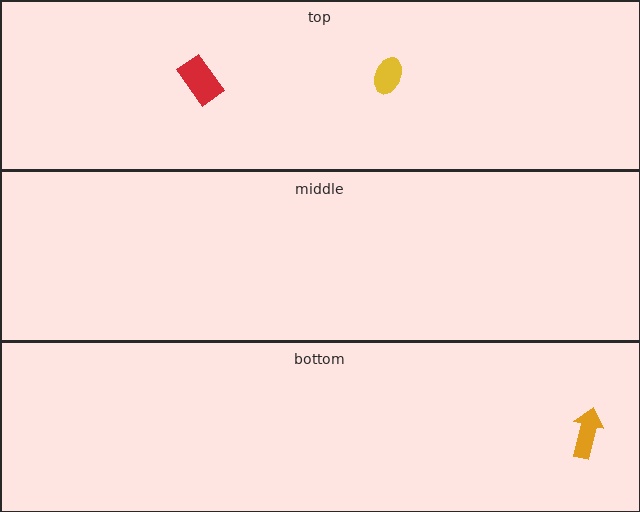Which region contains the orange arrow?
The bottom region.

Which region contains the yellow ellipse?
The top region.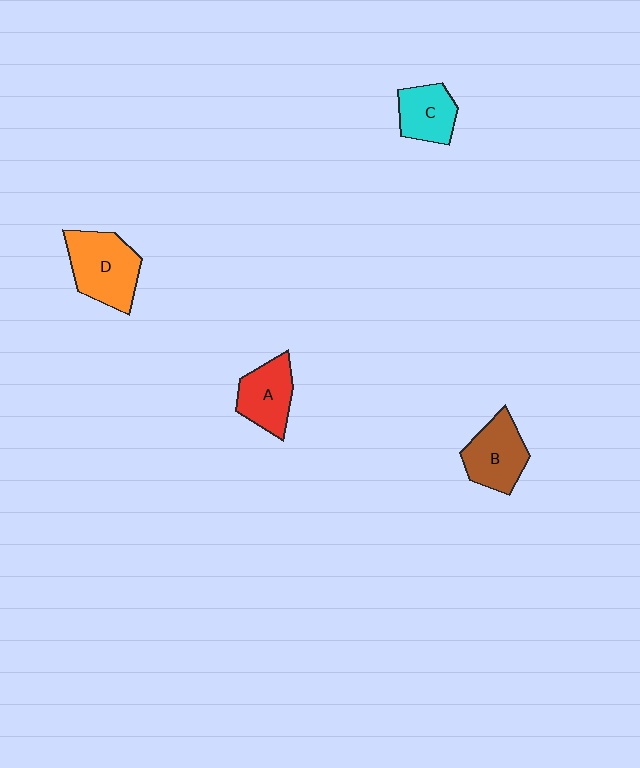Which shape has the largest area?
Shape D (orange).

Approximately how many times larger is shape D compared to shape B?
Approximately 1.2 times.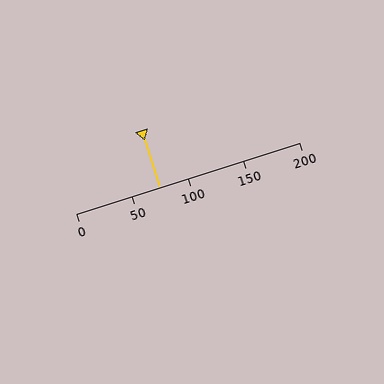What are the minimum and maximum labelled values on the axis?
The axis runs from 0 to 200.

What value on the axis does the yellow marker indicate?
The marker indicates approximately 75.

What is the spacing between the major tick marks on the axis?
The major ticks are spaced 50 apart.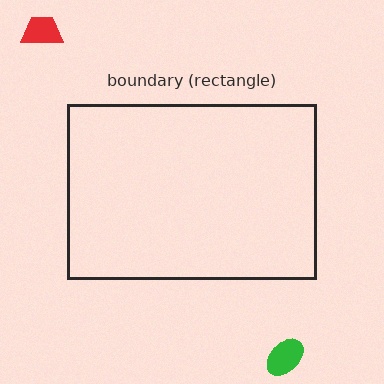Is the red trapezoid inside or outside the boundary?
Outside.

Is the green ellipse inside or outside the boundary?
Outside.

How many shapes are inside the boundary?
0 inside, 2 outside.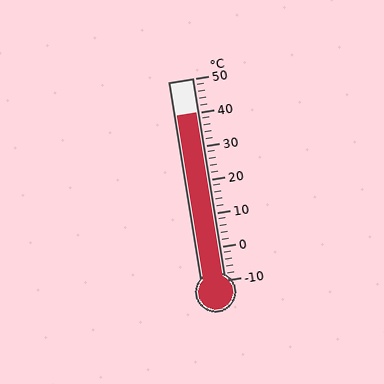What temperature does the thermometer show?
The thermometer shows approximately 40°C.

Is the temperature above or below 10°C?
The temperature is above 10°C.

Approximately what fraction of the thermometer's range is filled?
The thermometer is filled to approximately 85% of its range.